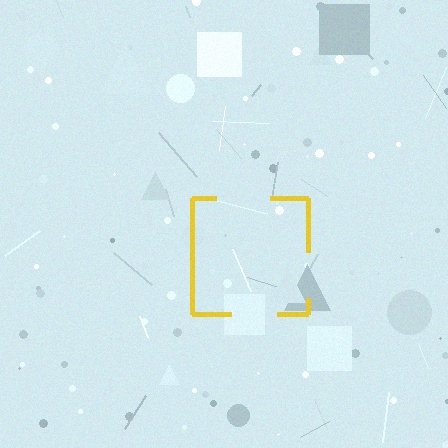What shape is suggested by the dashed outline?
The dashed outline suggests a square.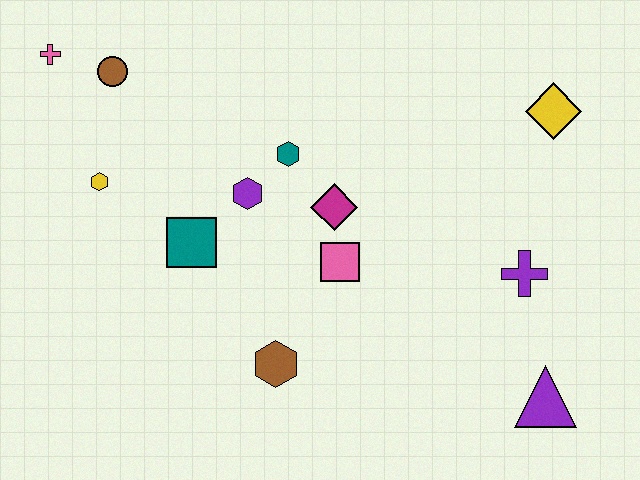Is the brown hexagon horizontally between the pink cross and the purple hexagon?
No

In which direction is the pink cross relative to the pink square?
The pink cross is to the left of the pink square.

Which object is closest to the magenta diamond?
The pink square is closest to the magenta diamond.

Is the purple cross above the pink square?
No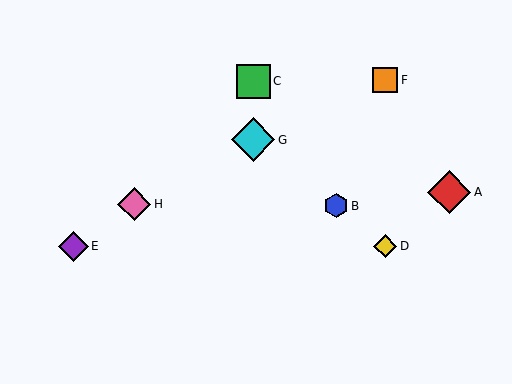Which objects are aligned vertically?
Objects C, G are aligned vertically.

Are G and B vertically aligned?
No, G is at x≈253 and B is at x≈336.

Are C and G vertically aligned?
Yes, both are at x≈253.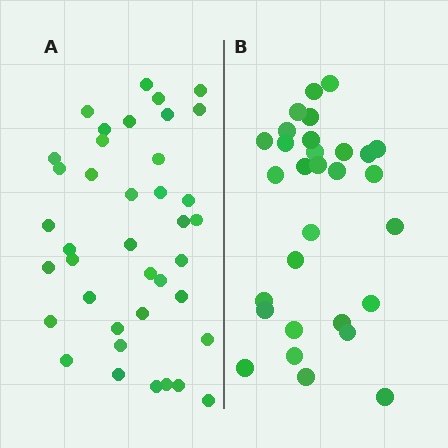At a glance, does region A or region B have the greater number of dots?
Region A (the left region) has more dots.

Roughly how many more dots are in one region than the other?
Region A has roughly 8 or so more dots than region B.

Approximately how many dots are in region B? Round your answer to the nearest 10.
About 30 dots.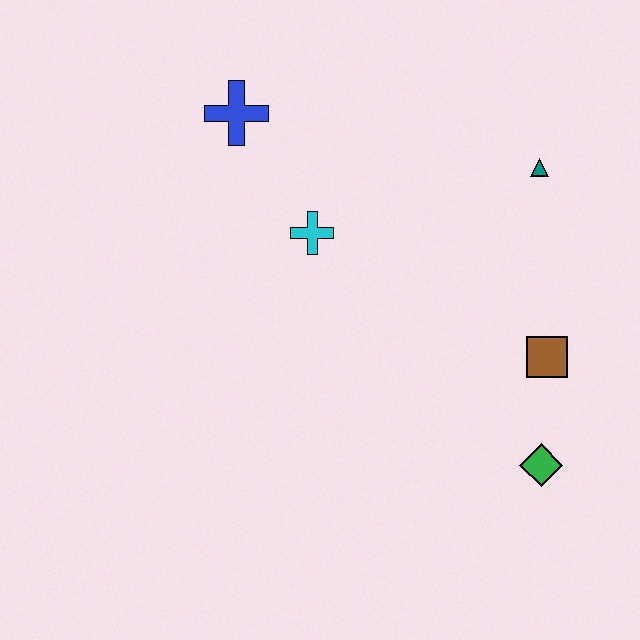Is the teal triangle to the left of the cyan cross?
No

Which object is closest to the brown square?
The green diamond is closest to the brown square.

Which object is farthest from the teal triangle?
The blue cross is farthest from the teal triangle.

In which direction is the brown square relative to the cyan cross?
The brown square is to the right of the cyan cross.